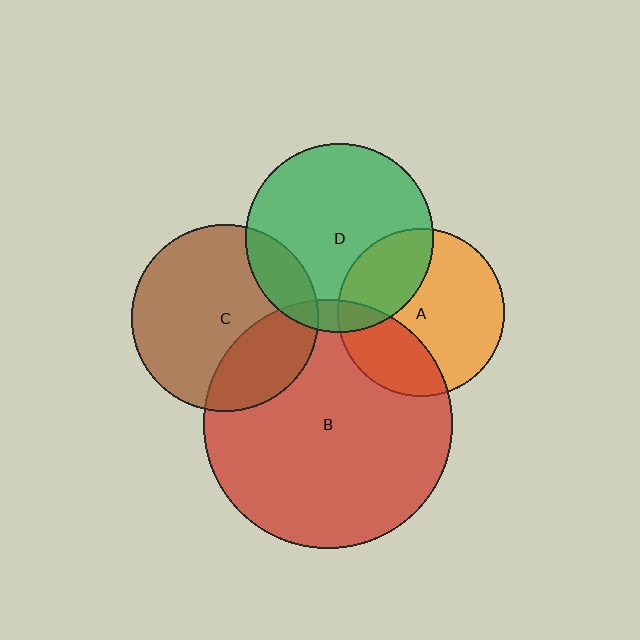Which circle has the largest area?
Circle B (red).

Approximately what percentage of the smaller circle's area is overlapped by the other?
Approximately 30%.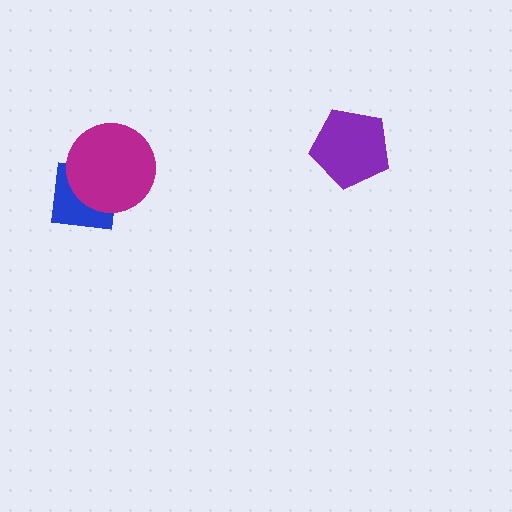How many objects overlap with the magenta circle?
1 object overlaps with the magenta circle.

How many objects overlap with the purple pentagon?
0 objects overlap with the purple pentagon.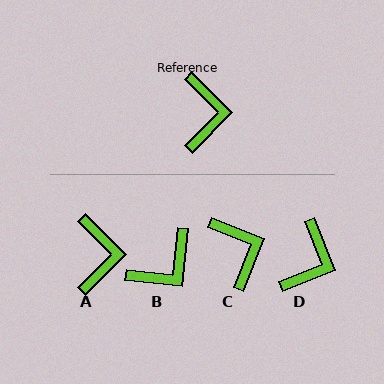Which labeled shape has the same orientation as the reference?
A.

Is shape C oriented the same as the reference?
No, it is off by about 24 degrees.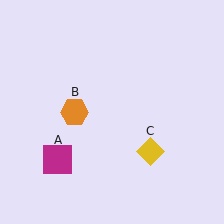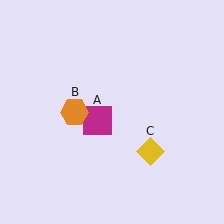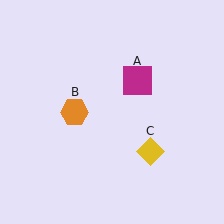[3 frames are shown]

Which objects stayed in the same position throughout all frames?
Orange hexagon (object B) and yellow diamond (object C) remained stationary.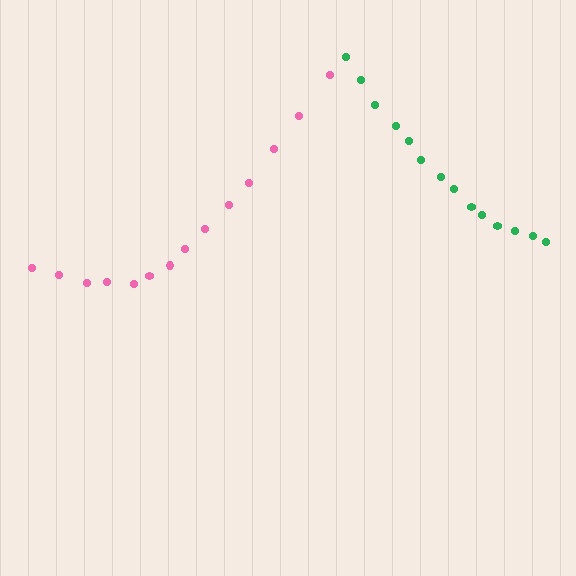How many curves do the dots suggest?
There are 2 distinct paths.